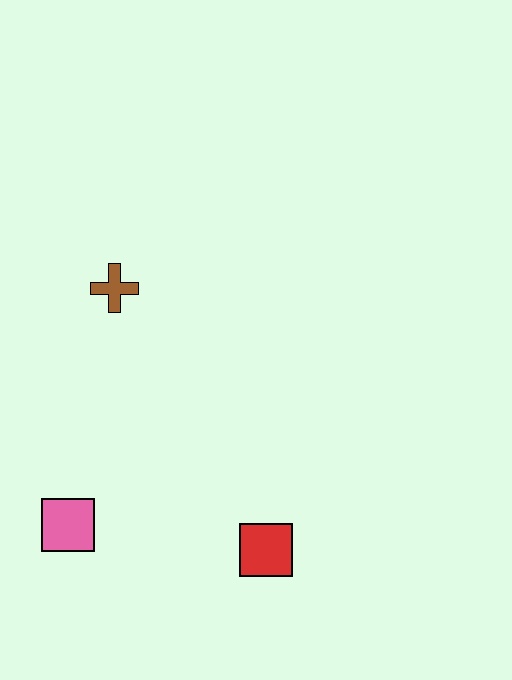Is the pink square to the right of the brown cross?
No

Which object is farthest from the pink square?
The brown cross is farthest from the pink square.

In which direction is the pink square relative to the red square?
The pink square is to the left of the red square.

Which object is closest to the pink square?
The red square is closest to the pink square.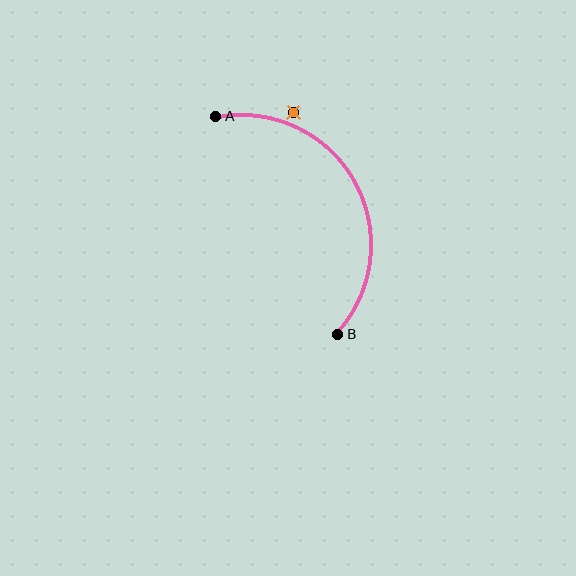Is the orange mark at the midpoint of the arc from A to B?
No — the orange mark does not lie on the arc at all. It sits slightly outside the curve.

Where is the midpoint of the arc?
The arc midpoint is the point on the curve farthest from the straight line joining A and B. It sits to the right of that line.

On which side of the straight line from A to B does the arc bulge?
The arc bulges to the right of the straight line connecting A and B.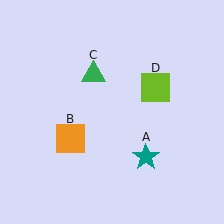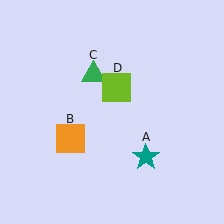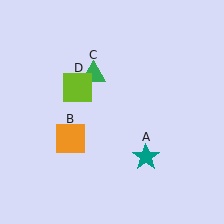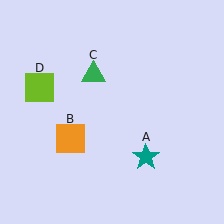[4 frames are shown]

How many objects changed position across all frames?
1 object changed position: lime square (object D).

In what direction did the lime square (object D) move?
The lime square (object D) moved left.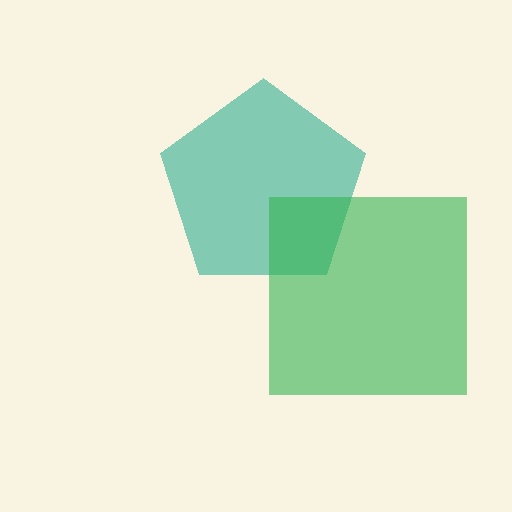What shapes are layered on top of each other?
The layered shapes are: a teal pentagon, a green square.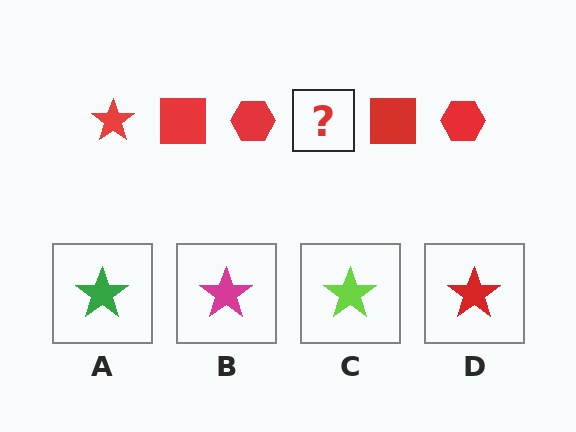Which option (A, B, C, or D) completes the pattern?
D.